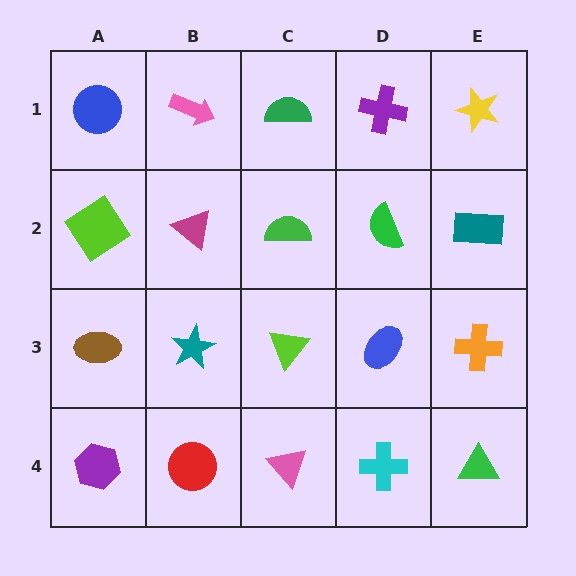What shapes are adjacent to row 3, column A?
A lime diamond (row 2, column A), a purple hexagon (row 4, column A), a teal star (row 3, column B).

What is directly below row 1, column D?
A green semicircle.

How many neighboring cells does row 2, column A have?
3.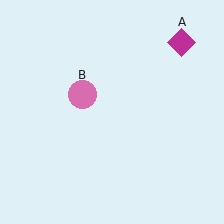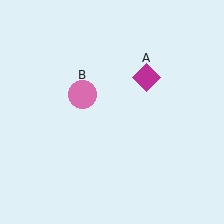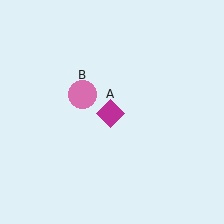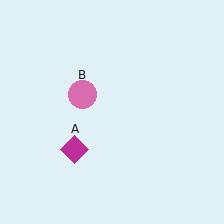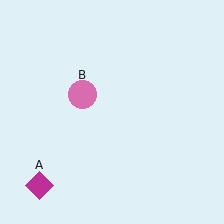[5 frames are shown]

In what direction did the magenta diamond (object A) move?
The magenta diamond (object A) moved down and to the left.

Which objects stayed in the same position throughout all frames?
Pink circle (object B) remained stationary.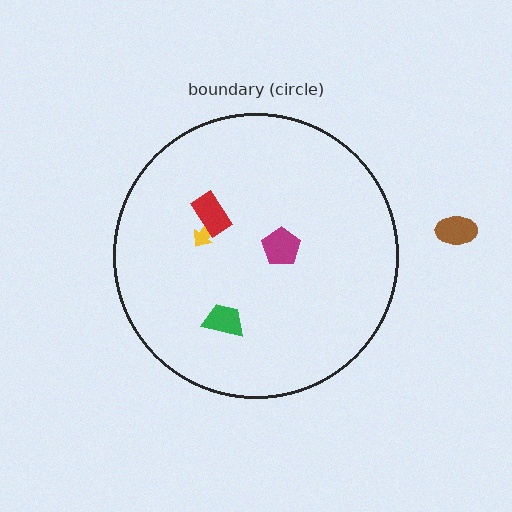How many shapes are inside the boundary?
4 inside, 1 outside.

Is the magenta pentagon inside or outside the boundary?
Inside.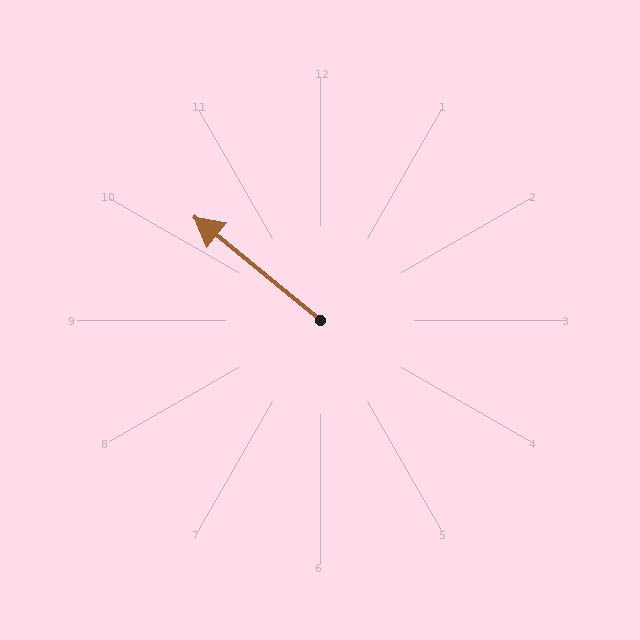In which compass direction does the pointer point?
Northwest.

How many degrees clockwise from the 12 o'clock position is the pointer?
Approximately 309 degrees.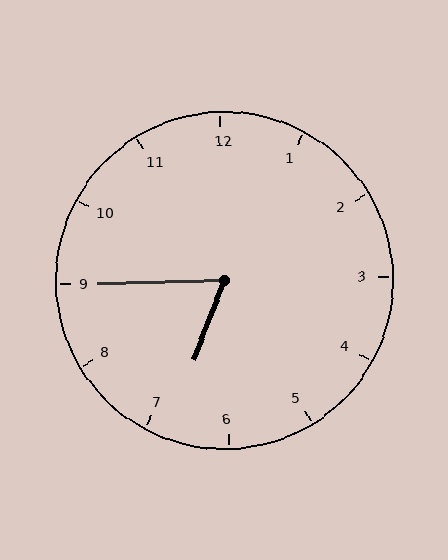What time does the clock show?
6:45.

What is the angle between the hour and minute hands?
Approximately 68 degrees.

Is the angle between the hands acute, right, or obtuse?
It is acute.